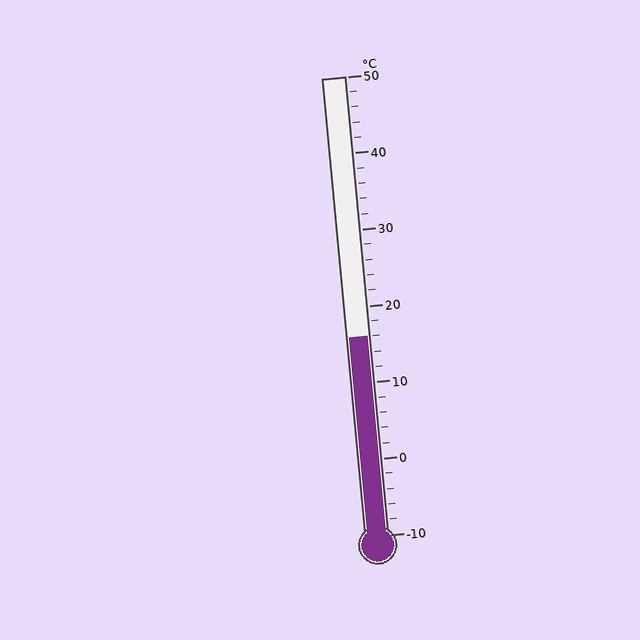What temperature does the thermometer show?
The thermometer shows approximately 16°C.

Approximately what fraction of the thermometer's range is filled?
The thermometer is filled to approximately 45% of its range.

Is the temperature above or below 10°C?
The temperature is above 10°C.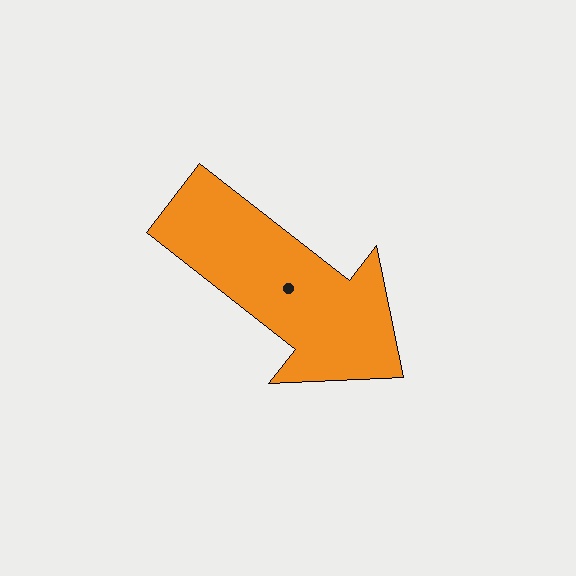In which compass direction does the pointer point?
Southeast.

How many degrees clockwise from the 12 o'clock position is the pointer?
Approximately 128 degrees.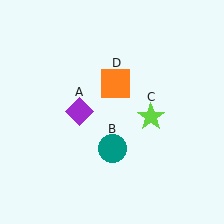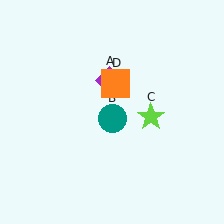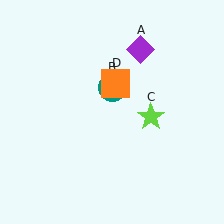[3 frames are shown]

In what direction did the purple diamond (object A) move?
The purple diamond (object A) moved up and to the right.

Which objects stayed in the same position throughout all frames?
Lime star (object C) and orange square (object D) remained stationary.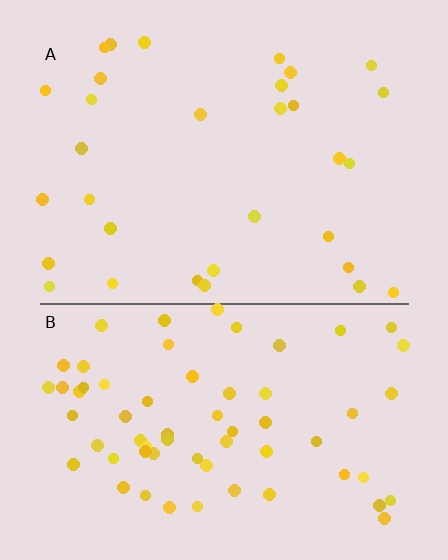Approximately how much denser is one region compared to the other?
Approximately 2.0× — region B over region A.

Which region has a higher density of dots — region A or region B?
B (the bottom).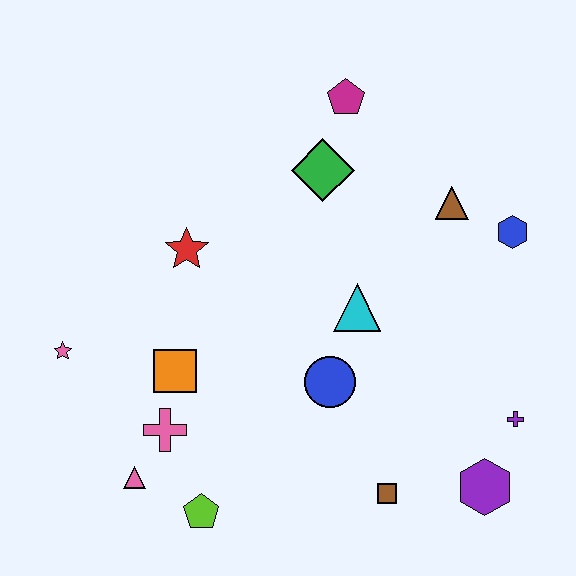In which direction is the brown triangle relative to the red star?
The brown triangle is to the right of the red star.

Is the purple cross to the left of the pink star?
No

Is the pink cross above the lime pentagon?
Yes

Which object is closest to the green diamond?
The magenta pentagon is closest to the green diamond.